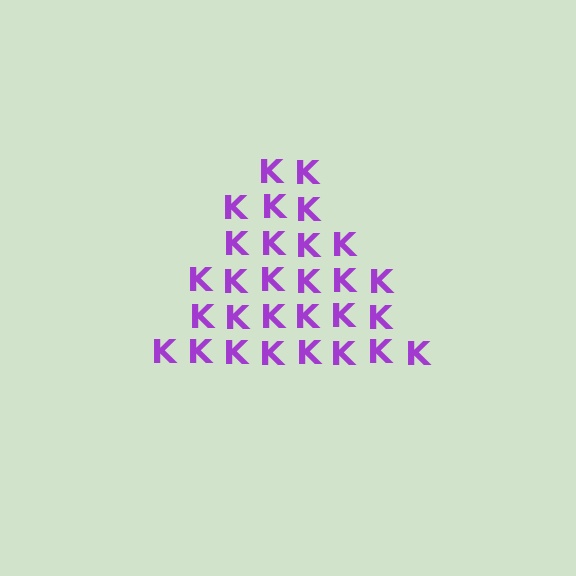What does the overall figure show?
The overall figure shows a triangle.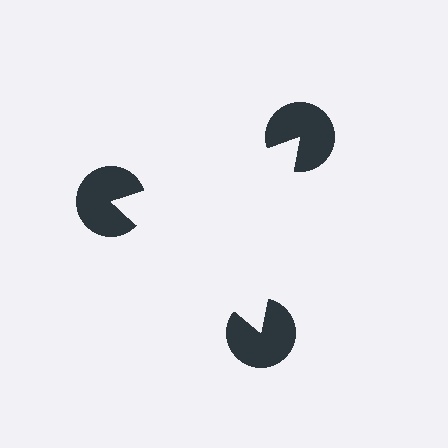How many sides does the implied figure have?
3 sides.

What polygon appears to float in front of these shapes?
An illusory triangle — its edges are inferred from the aligned wedge cuts in the pac-man discs, not physically drawn.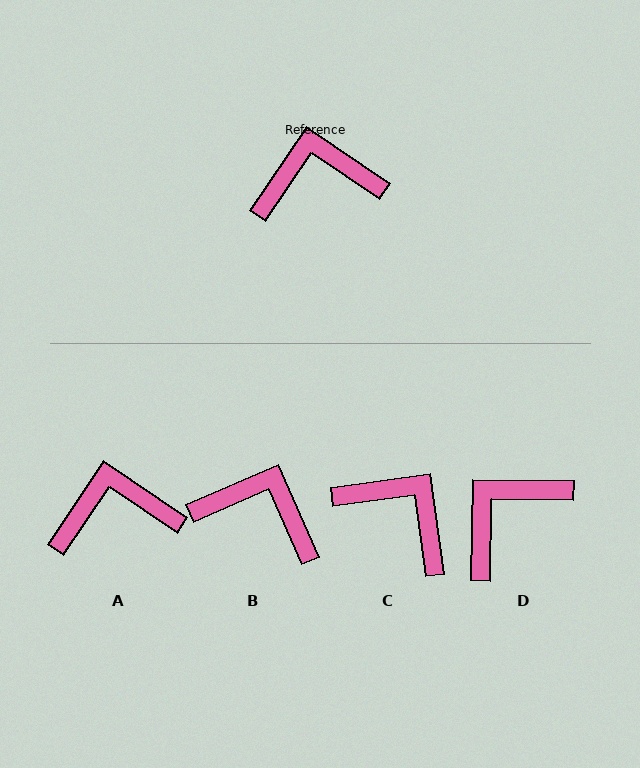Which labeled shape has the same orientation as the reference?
A.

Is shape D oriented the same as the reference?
No, it is off by about 33 degrees.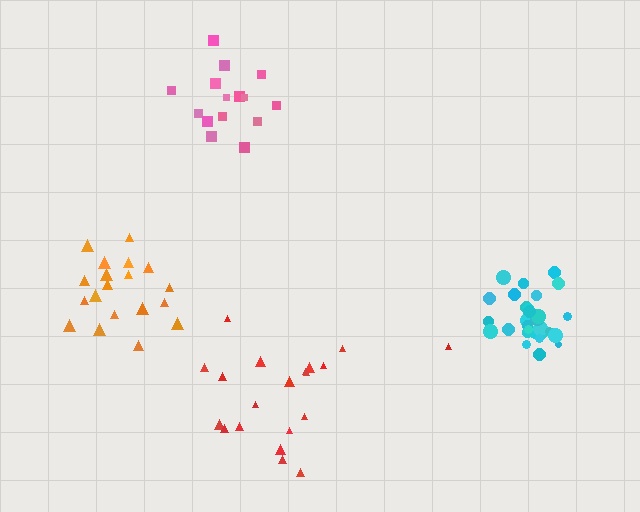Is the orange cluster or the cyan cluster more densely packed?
Cyan.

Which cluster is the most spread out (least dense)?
Red.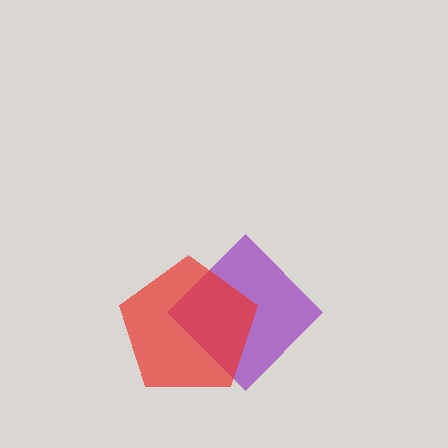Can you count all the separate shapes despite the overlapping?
Yes, there are 2 separate shapes.